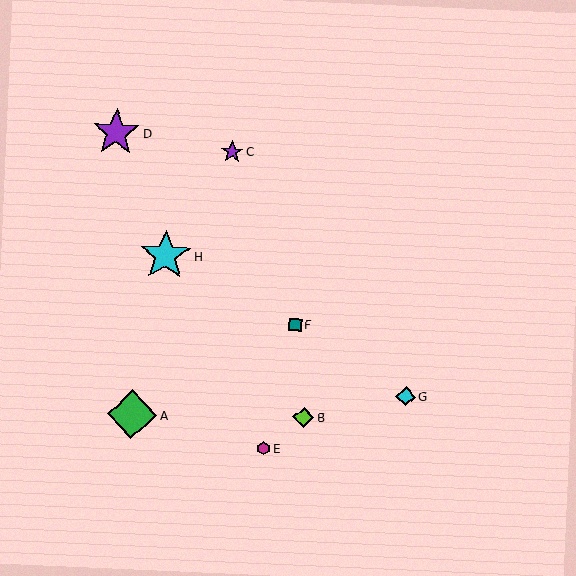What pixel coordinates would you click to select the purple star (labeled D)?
Click at (116, 132) to select the purple star D.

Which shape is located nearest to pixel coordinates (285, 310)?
The teal square (labeled F) at (295, 325) is nearest to that location.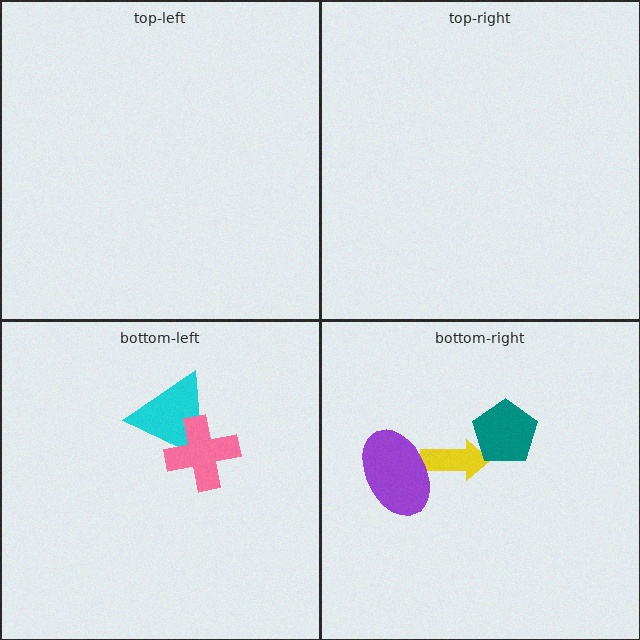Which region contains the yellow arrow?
The bottom-right region.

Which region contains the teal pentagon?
The bottom-right region.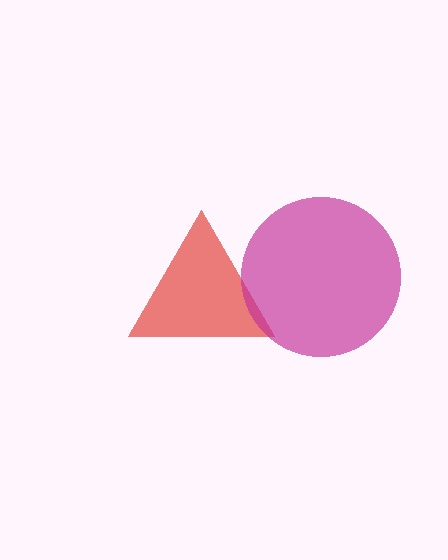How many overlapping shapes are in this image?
There are 2 overlapping shapes in the image.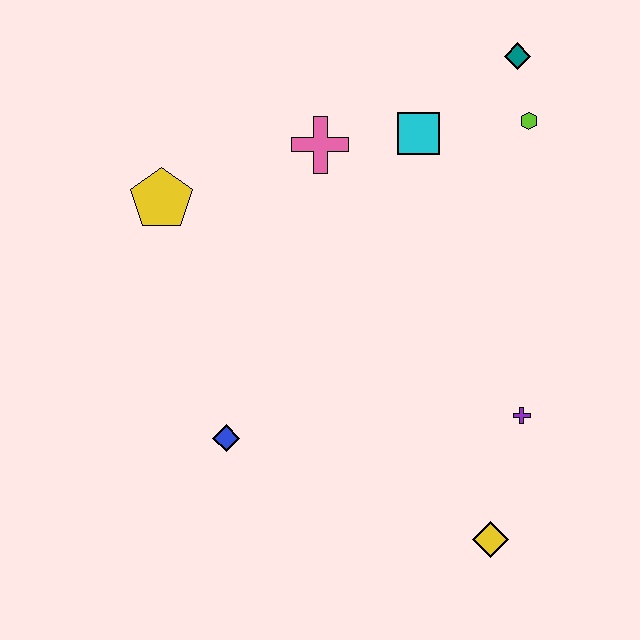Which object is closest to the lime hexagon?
The teal diamond is closest to the lime hexagon.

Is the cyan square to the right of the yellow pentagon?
Yes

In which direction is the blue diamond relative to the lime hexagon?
The blue diamond is below the lime hexagon.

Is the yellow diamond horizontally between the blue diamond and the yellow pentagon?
No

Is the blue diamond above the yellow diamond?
Yes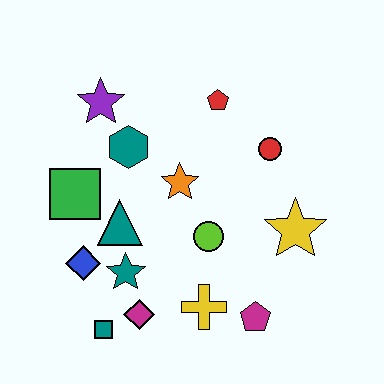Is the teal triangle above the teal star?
Yes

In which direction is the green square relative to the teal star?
The green square is above the teal star.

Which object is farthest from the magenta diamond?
The red pentagon is farthest from the magenta diamond.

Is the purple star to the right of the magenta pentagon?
No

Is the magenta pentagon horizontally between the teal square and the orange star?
No